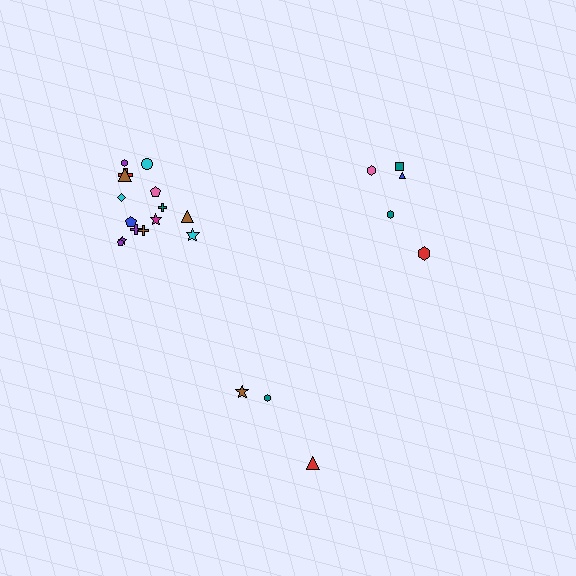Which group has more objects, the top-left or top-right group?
The top-left group.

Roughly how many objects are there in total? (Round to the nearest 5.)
Roughly 25 objects in total.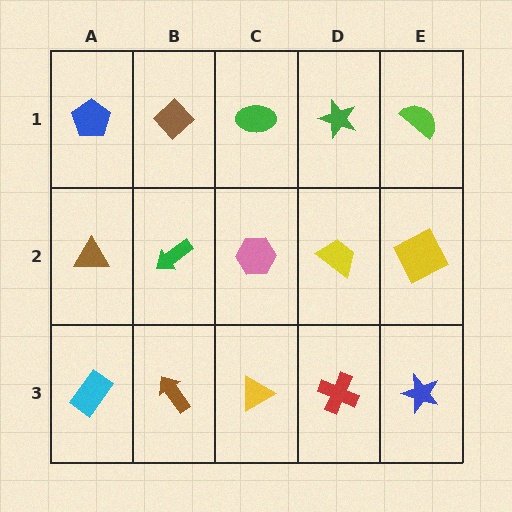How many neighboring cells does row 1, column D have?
3.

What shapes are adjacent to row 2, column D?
A green star (row 1, column D), a red cross (row 3, column D), a pink hexagon (row 2, column C), a yellow square (row 2, column E).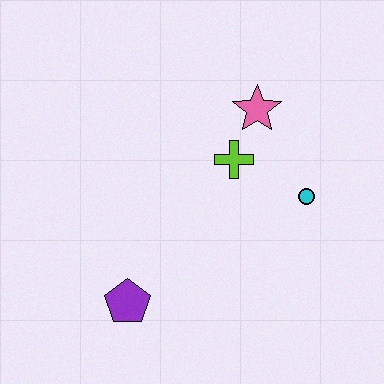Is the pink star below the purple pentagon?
No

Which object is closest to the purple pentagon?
The lime cross is closest to the purple pentagon.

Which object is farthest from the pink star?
The purple pentagon is farthest from the pink star.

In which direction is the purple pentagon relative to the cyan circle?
The purple pentagon is to the left of the cyan circle.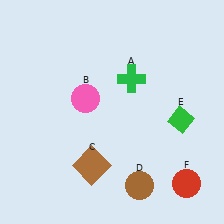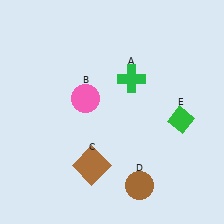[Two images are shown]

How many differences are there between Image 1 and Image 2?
There is 1 difference between the two images.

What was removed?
The red circle (F) was removed in Image 2.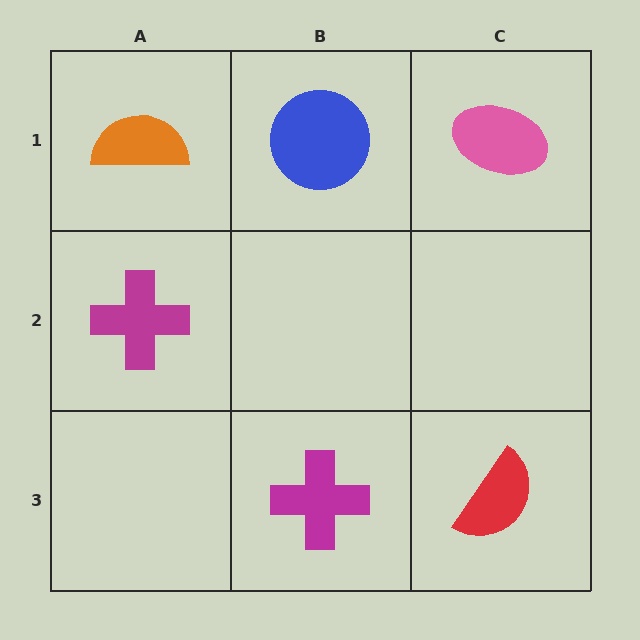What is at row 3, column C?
A red semicircle.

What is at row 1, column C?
A pink ellipse.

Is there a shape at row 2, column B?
No, that cell is empty.